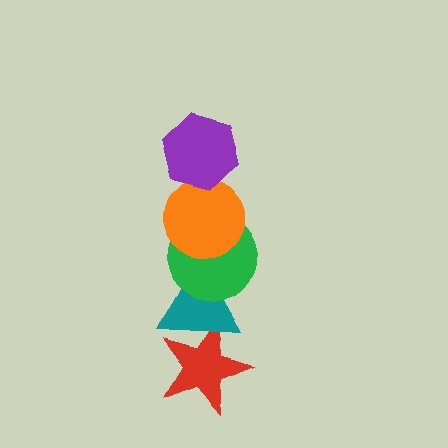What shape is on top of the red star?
The teal triangle is on top of the red star.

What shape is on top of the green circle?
The orange circle is on top of the green circle.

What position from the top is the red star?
The red star is 5th from the top.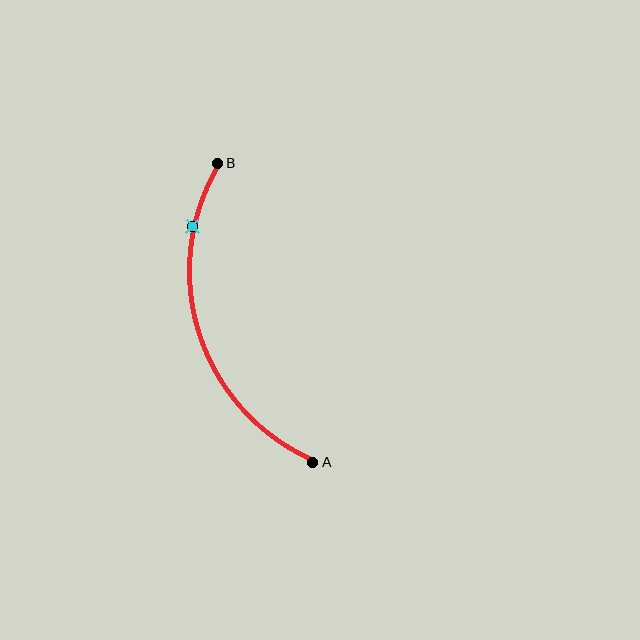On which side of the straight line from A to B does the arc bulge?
The arc bulges to the left of the straight line connecting A and B.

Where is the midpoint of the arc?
The arc midpoint is the point on the curve farthest from the straight line joining A and B. It sits to the left of that line.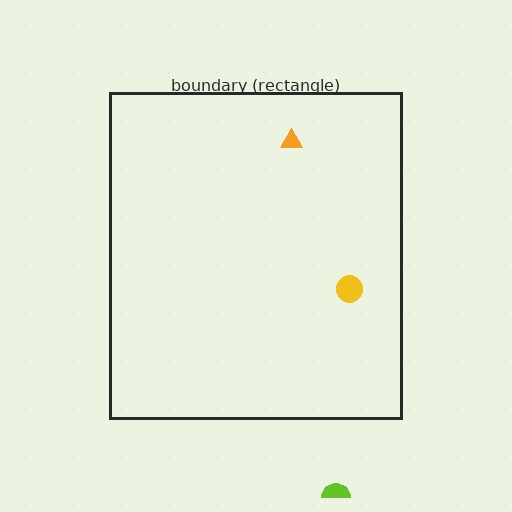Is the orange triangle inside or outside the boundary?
Inside.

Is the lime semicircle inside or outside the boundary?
Outside.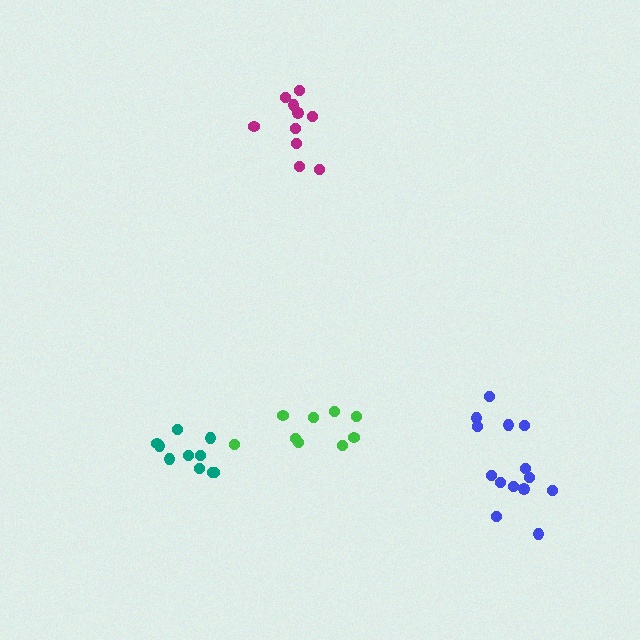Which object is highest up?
The magenta cluster is topmost.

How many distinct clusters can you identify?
There are 4 distinct clusters.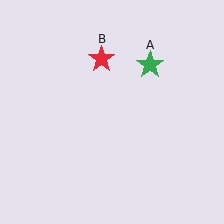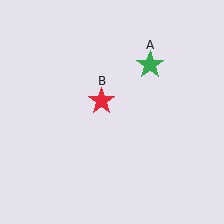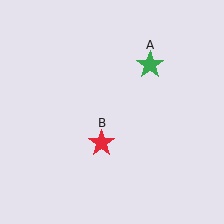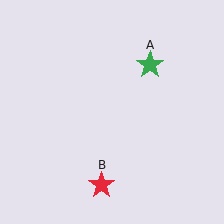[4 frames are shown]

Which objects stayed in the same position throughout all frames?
Green star (object A) remained stationary.